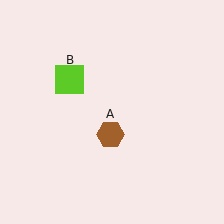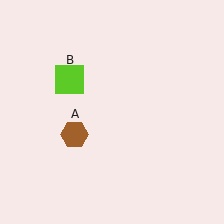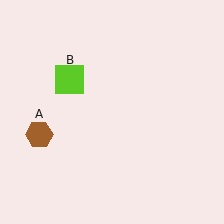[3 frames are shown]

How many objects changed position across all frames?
1 object changed position: brown hexagon (object A).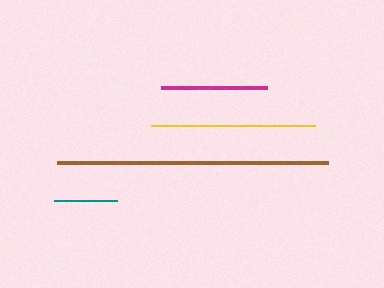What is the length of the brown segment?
The brown segment is approximately 271 pixels long.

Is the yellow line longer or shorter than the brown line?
The brown line is longer than the yellow line.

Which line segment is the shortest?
The teal line is the shortest at approximately 63 pixels.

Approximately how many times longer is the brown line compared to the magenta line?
The brown line is approximately 2.6 times the length of the magenta line.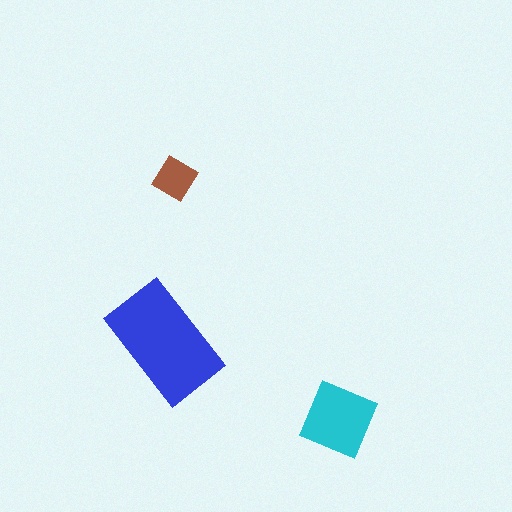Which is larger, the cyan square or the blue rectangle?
The blue rectangle.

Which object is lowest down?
The cyan square is bottommost.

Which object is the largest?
The blue rectangle.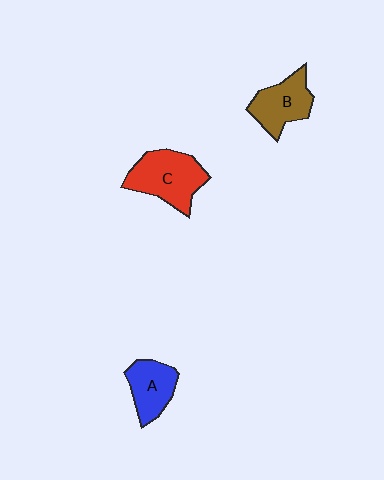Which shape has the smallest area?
Shape A (blue).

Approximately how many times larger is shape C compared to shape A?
Approximately 1.5 times.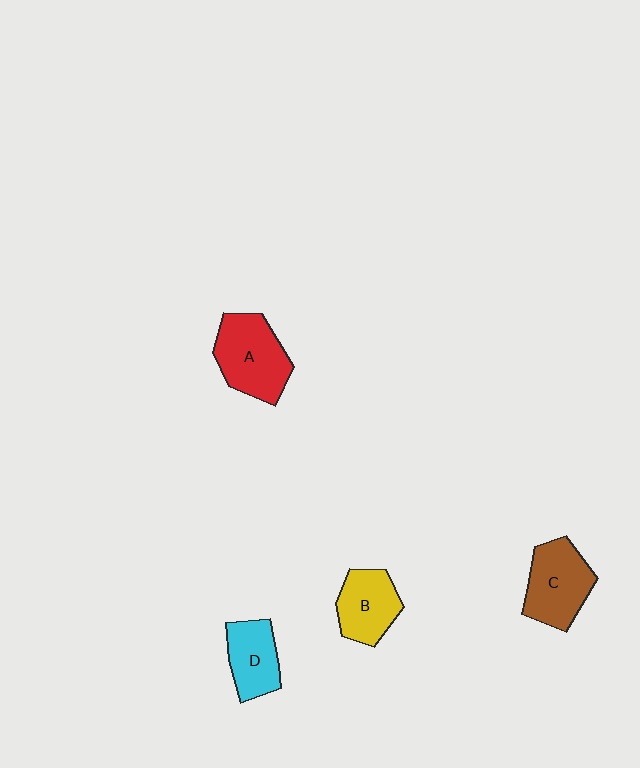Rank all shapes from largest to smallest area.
From largest to smallest: A (red), C (brown), B (yellow), D (cyan).